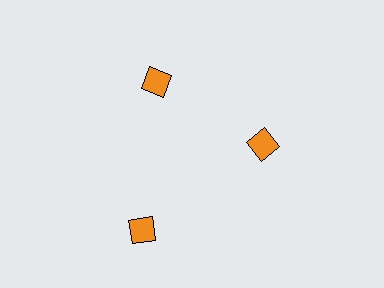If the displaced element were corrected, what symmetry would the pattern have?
It would have 3-fold rotational symmetry — the pattern would map onto itself every 120 degrees.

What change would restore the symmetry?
The symmetry would be restored by moving it inward, back onto the ring so that all 3 diamonds sit at equal angles and equal distance from the center.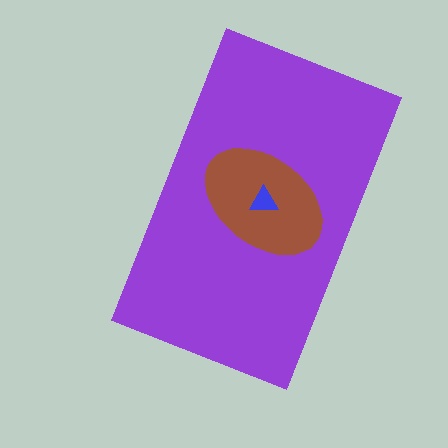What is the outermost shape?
The purple rectangle.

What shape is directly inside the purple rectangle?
The brown ellipse.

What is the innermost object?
The blue triangle.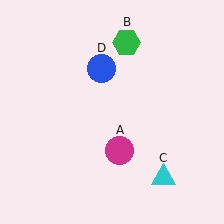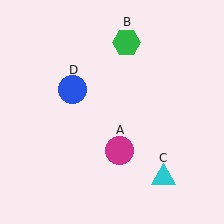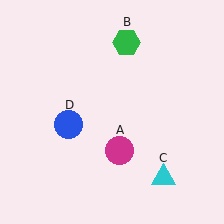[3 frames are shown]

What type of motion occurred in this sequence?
The blue circle (object D) rotated counterclockwise around the center of the scene.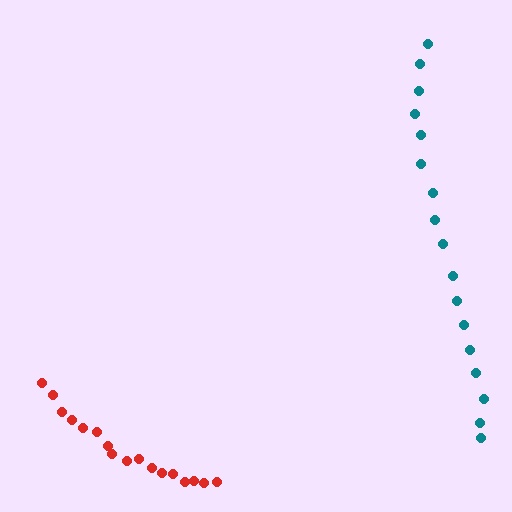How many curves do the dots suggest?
There are 2 distinct paths.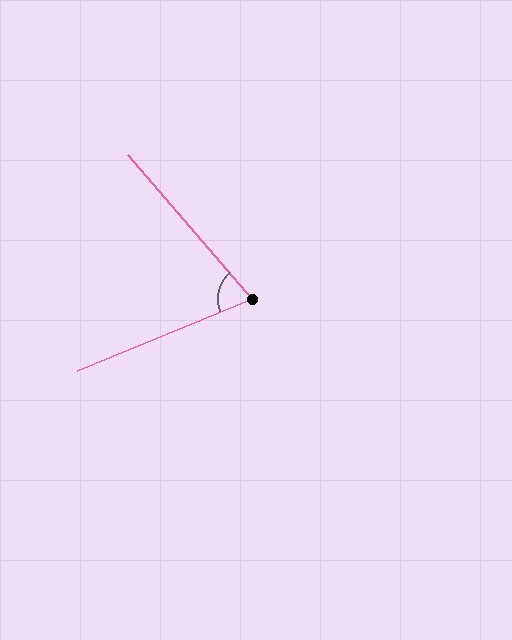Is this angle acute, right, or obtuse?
It is acute.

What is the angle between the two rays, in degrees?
Approximately 71 degrees.